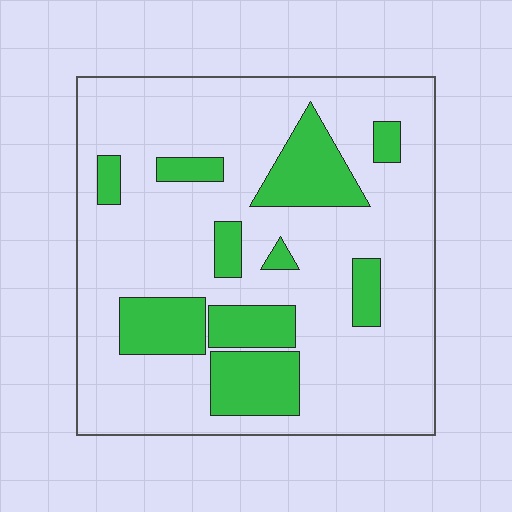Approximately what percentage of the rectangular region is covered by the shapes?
Approximately 25%.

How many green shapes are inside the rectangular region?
10.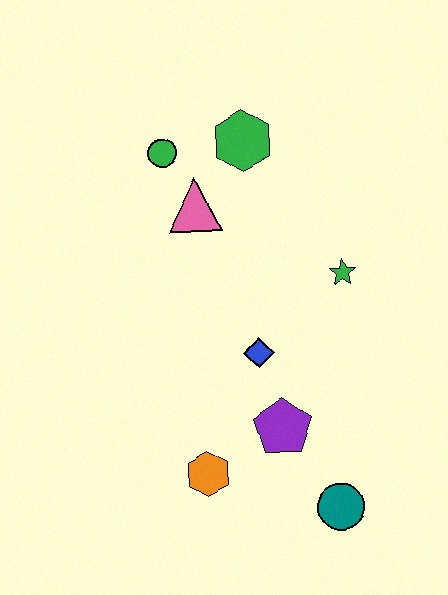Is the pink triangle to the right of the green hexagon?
No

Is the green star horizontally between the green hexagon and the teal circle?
No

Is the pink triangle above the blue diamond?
Yes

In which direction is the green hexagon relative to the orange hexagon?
The green hexagon is above the orange hexagon.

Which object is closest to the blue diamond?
The purple pentagon is closest to the blue diamond.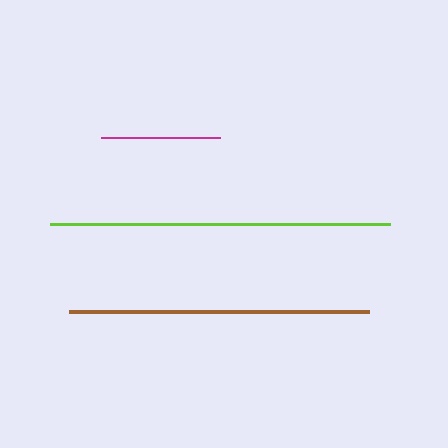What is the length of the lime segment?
The lime segment is approximately 340 pixels long.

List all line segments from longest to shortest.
From longest to shortest: lime, brown, magenta.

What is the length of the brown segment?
The brown segment is approximately 299 pixels long.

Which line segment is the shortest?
The magenta line is the shortest at approximately 120 pixels.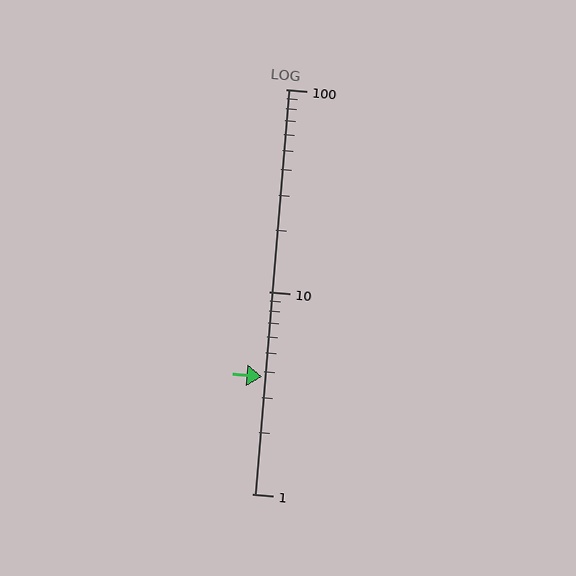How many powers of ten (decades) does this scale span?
The scale spans 2 decades, from 1 to 100.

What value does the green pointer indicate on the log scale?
The pointer indicates approximately 3.8.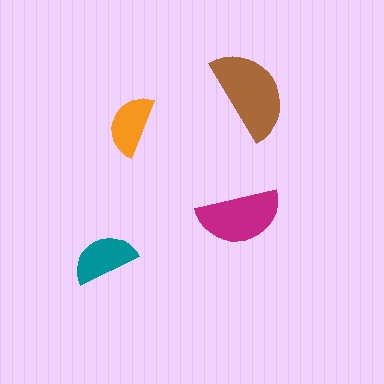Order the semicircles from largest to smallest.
the brown one, the magenta one, the teal one, the orange one.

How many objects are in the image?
There are 4 objects in the image.